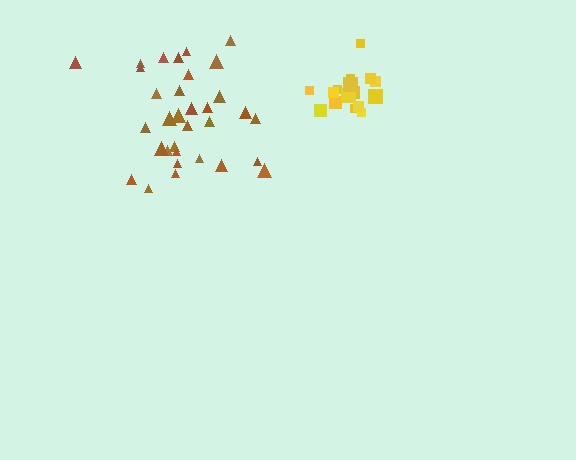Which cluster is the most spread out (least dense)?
Brown.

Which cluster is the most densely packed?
Yellow.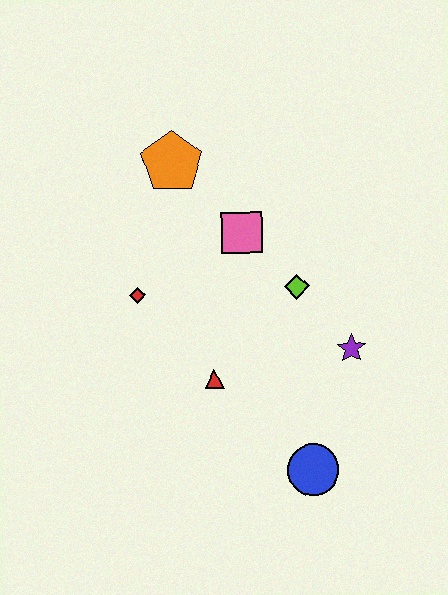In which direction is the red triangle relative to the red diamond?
The red triangle is below the red diamond.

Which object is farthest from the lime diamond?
The blue circle is farthest from the lime diamond.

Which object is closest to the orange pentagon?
The pink square is closest to the orange pentagon.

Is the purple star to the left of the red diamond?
No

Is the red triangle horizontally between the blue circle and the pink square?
No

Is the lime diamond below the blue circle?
No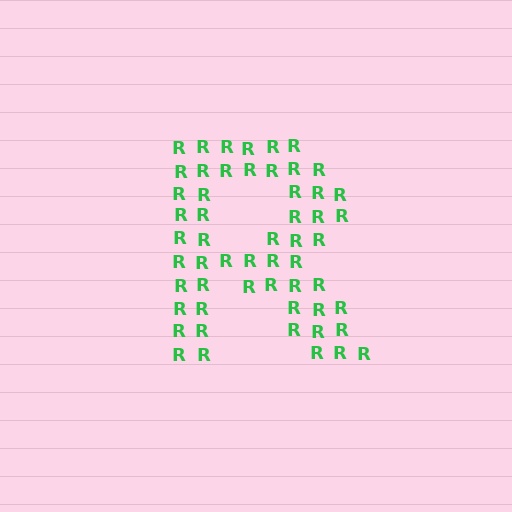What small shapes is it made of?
It is made of small letter R's.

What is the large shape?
The large shape is the letter R.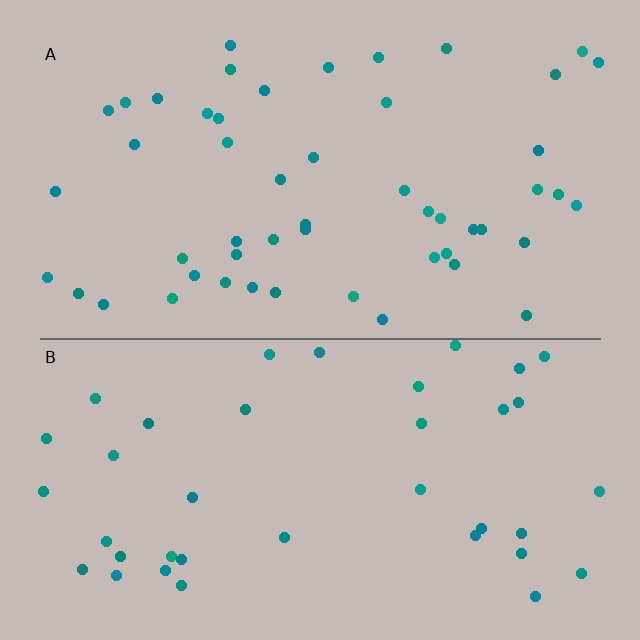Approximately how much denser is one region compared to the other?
Approximately 1.3× — region A over region B.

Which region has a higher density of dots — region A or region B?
A (the top).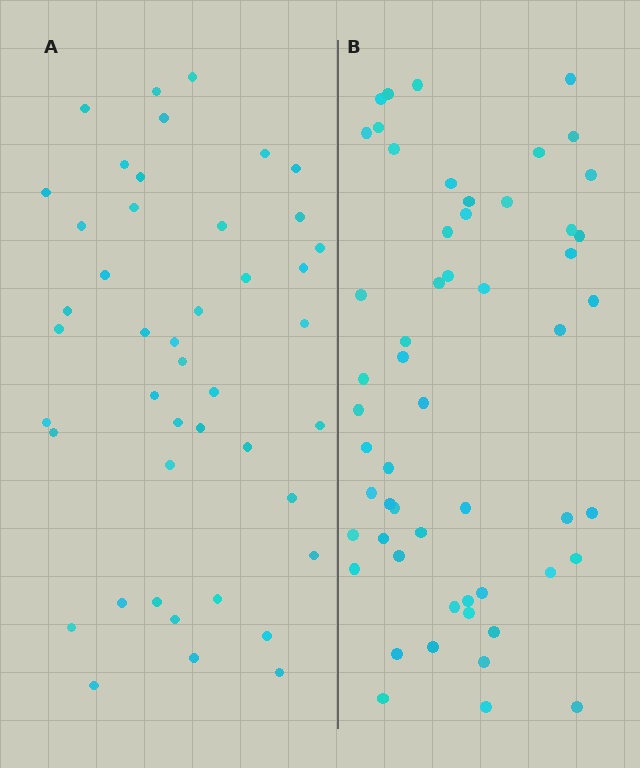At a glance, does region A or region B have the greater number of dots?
Region B (the right region) has more dots.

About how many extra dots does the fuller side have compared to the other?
Region B has roughly 12 or so more dots than region A.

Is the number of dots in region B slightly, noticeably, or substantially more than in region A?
Region B has noticeably more, but not dramatically so. The ratio is roughly 1.2 to 1.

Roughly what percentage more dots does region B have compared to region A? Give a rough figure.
About 25% more.